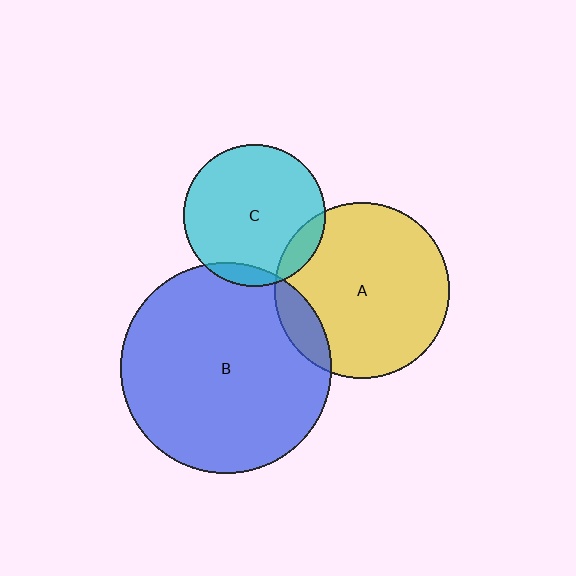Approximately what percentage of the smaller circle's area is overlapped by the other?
Approximately 10%.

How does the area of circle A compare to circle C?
Approximately 1.5 times.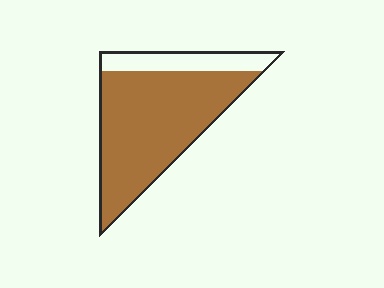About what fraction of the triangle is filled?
About four fifths (4/5).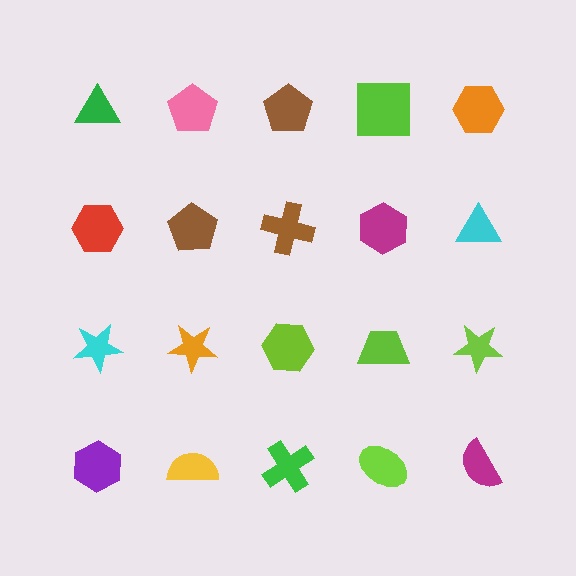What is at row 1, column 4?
A lime square.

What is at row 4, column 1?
A purple hexagon.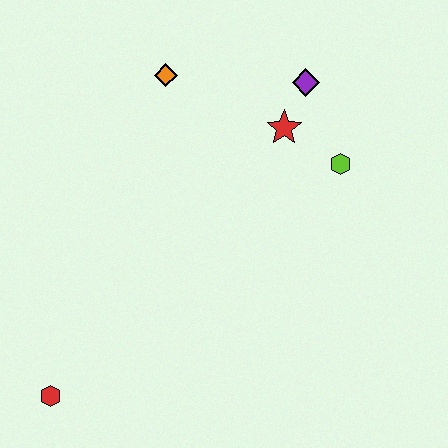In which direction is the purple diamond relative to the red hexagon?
The purple diamond is above the red hexagon.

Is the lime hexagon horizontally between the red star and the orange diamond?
No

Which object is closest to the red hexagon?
The orange diamond is closest to the red hexagon.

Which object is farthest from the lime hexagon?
The red hexagon is farthest from the lime hexagon.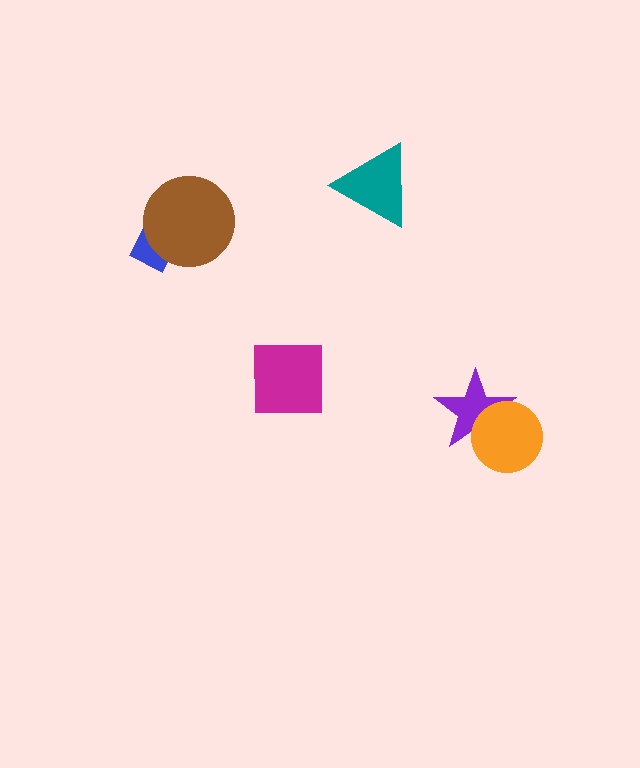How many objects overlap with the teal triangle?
0 objects overlap with the teal triangle.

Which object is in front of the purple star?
The orange circle is in front of the purple star.